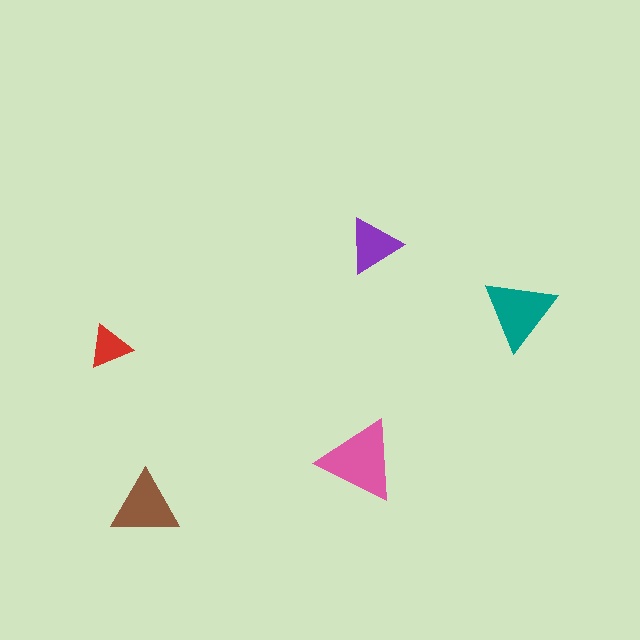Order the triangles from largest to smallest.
the pink one, the teal one, the brown one, the purple one, the red one.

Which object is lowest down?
The brown triangle is bottommost.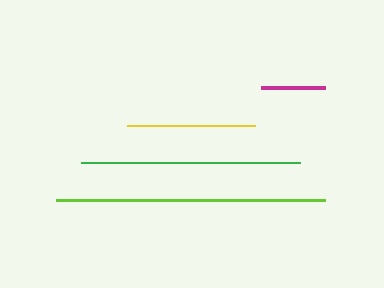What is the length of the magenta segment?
The magenta segment is approximately 64 pixels long.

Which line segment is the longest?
The lime line is the longest at approximately 269 pixels.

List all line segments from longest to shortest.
From longest to shortest: lime, green, yellow, magenta.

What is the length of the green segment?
The green segment is approximately 219 pixels long.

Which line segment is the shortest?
The magenta line is the shortest at approximately 64 pixels.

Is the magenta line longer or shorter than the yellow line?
The yellow line is longer than the magenta line.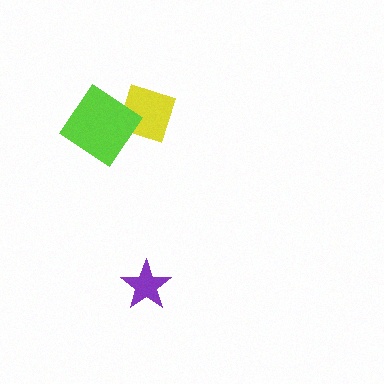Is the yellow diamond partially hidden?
Yes, it is partially covered by another shape.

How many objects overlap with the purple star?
0 objects overlap with the purple star.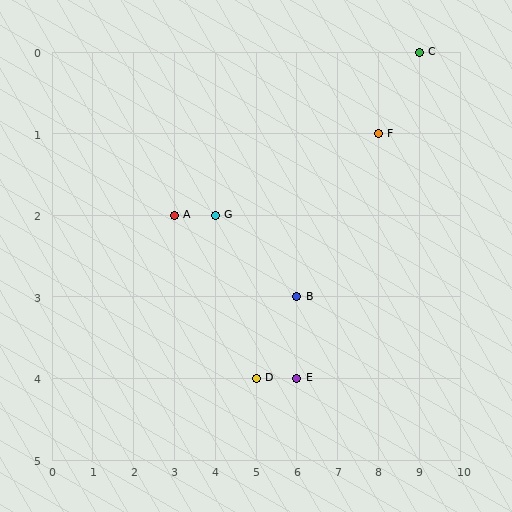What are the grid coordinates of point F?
Point F is at grid coordinates (8, 1).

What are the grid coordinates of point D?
Point D is at grid coordinates (5, 4).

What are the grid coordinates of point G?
Point G is at grid coordinates (4, 2).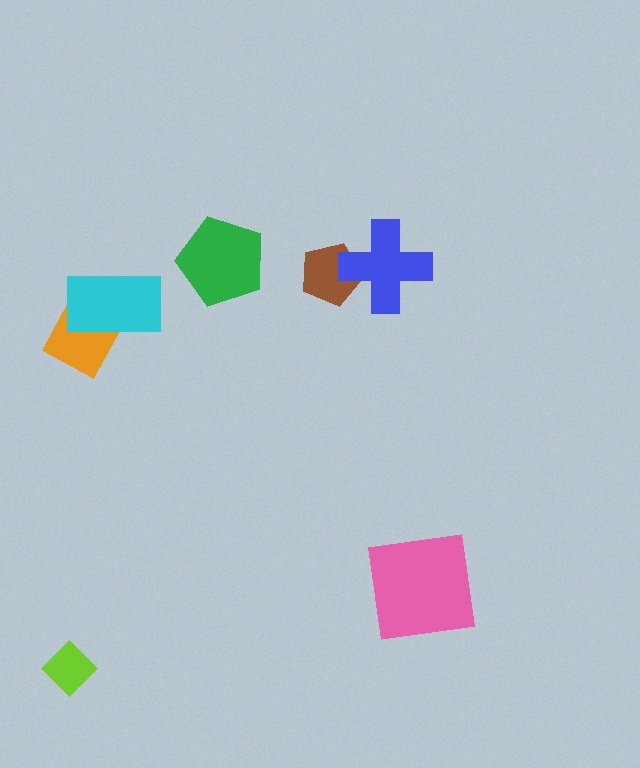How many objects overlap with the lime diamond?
0 objects overlap with the lime diamond.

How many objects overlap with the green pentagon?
0 objects overlap with the green pentagon.